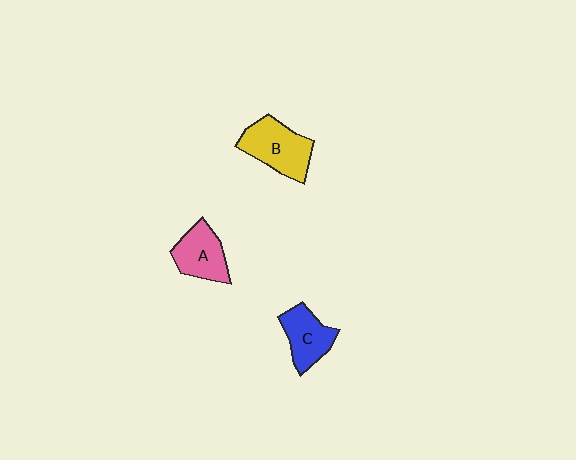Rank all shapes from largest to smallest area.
From largest to smallest: B (yellow), A (pink), C (blue).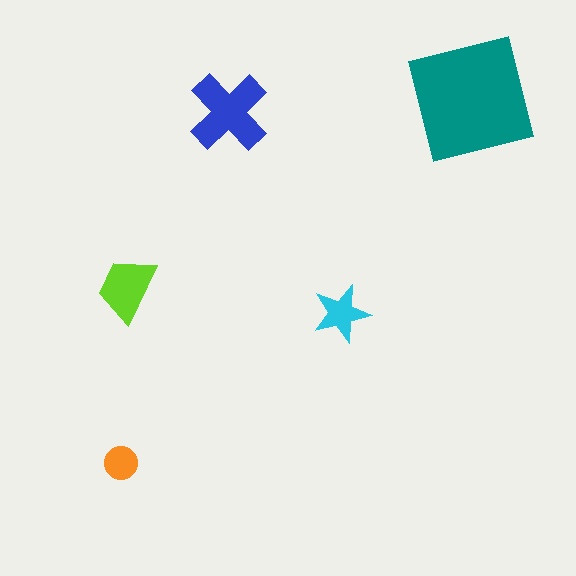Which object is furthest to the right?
The teal square is rightmost.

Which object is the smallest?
The orange circle.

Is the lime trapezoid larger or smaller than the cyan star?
Larger.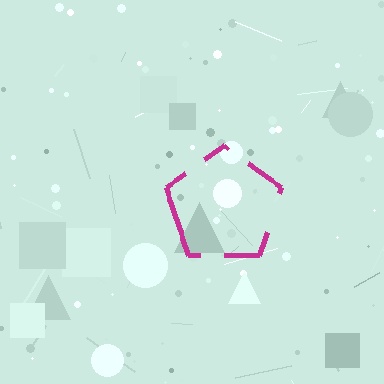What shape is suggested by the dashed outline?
The dashed outline suggests a pentagon.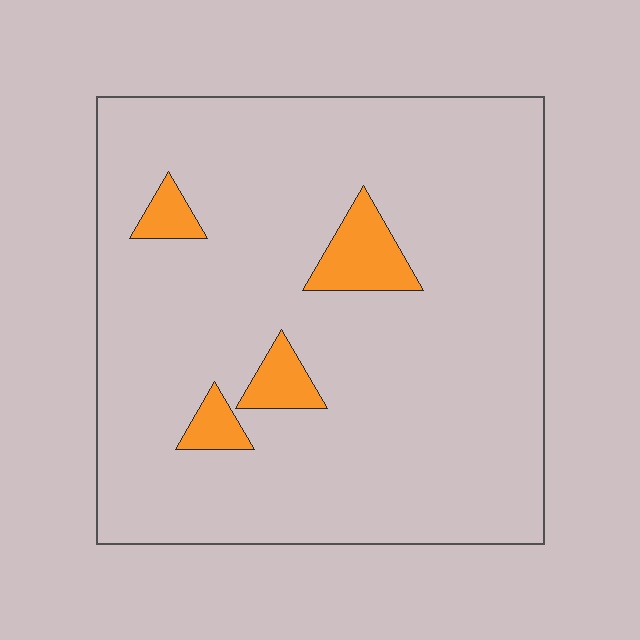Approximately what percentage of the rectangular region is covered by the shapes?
Approximately 10%.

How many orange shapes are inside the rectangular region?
4.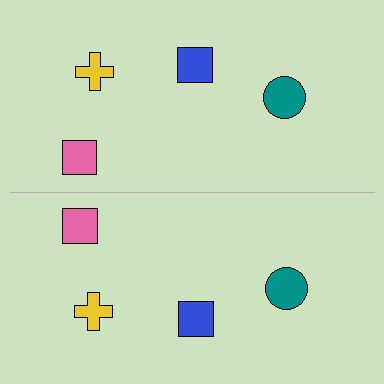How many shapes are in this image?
There are 8 shapes in this image.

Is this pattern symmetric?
Yes, this pattern has bilateral (reflection) symmetry.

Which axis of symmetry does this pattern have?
The pattern has a horizontal axis of symmetry running through the center of the image.